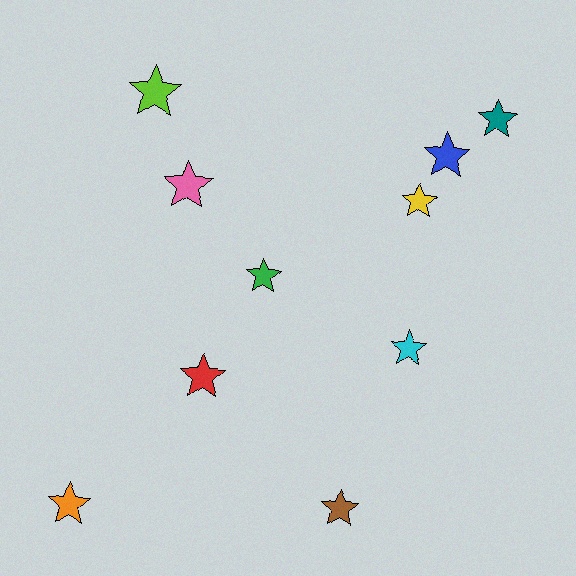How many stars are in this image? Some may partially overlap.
There are 10 stars.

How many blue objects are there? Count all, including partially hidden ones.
There is 1 blue object.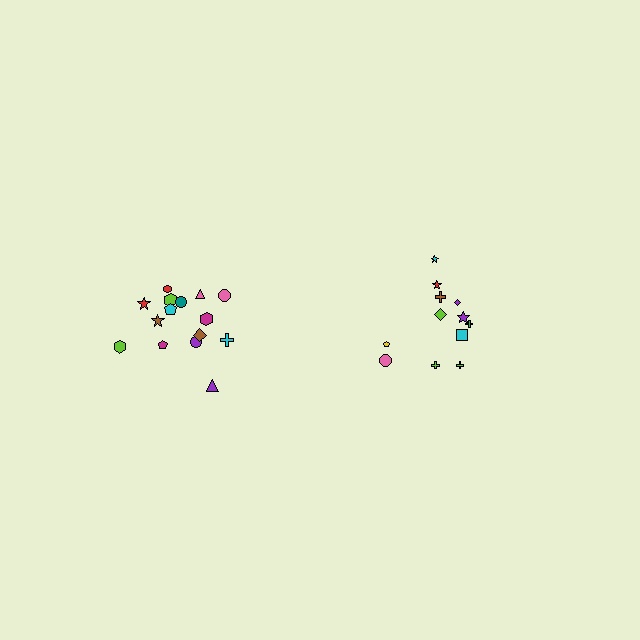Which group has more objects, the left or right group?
The left group.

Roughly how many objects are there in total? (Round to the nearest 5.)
Roughly 25 objects in total.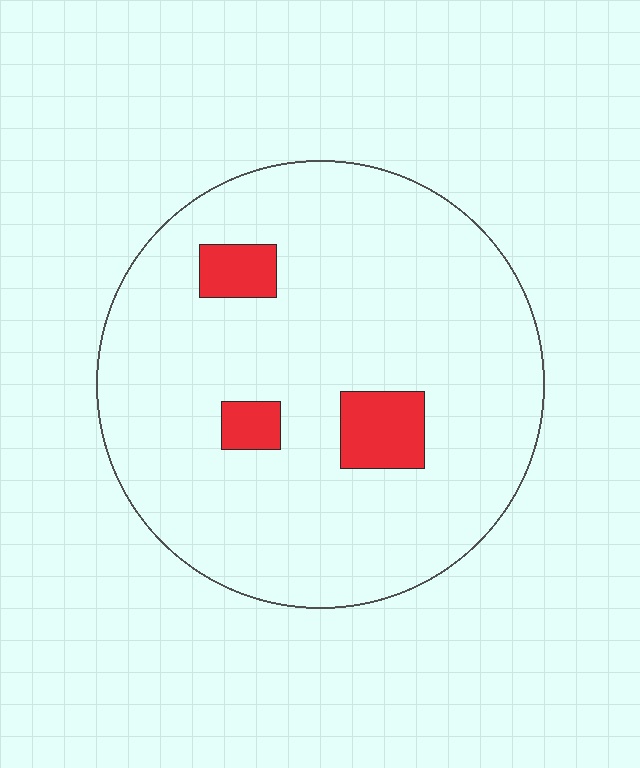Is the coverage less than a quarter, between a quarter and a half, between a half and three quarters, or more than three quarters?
Less than a quarter.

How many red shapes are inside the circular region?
3.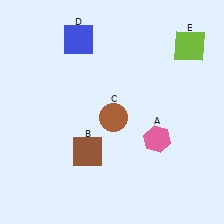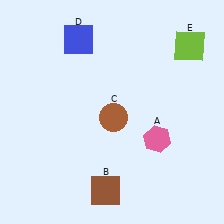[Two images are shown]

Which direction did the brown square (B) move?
The brown square (B) moved down.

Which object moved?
The brown square (B) moved down.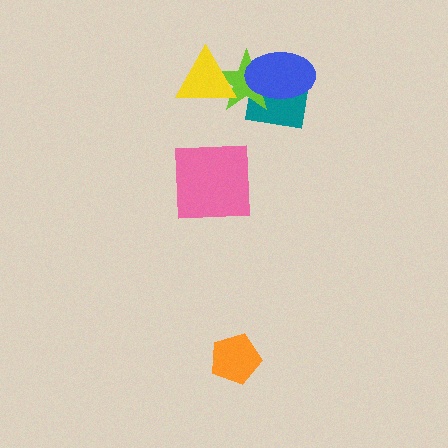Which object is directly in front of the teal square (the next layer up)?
The lime star is directly in front of the teal square.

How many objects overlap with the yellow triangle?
1 object overlaps with the yellow triangle.